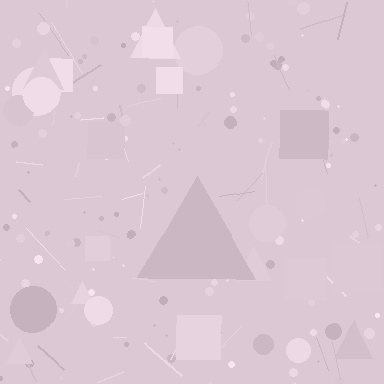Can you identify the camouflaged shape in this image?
The camouflaged shape is a triangle.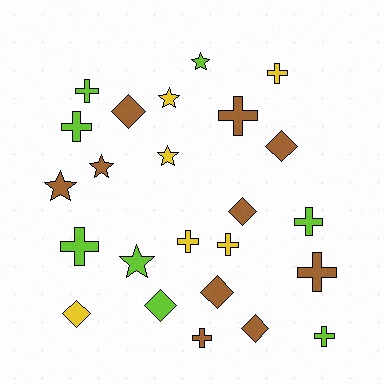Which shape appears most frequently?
Cross, with 11 objects.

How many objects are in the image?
There are 24 objects.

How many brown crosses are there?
There are 3 brown crosses.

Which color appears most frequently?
Brown, with 10 objects.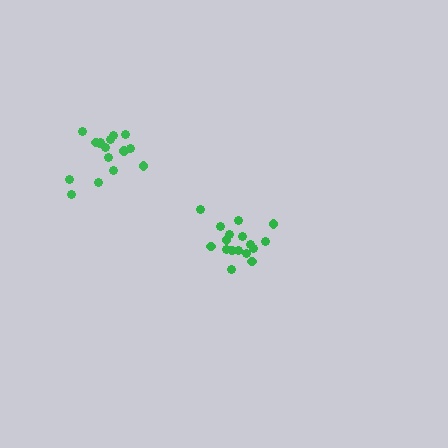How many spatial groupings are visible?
There are 2 spatial groupings.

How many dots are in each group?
Group 1: 16 dots, Group 2: 17 dots (33 total).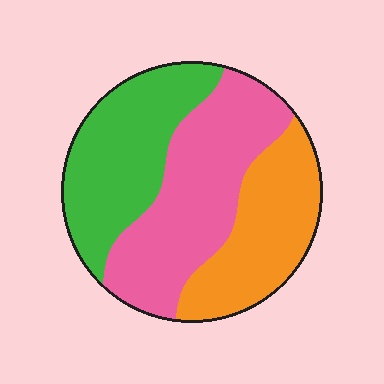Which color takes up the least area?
Orange, at roughly 30%.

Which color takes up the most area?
Pink, at roughly 40%.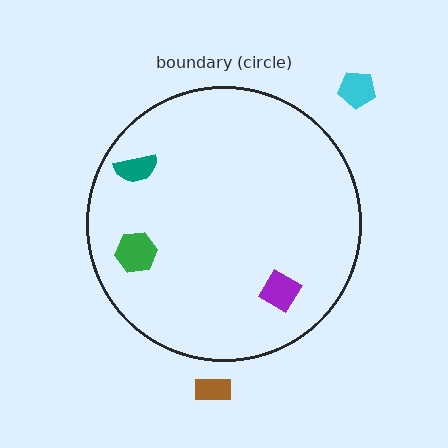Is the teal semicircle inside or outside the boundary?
Inside.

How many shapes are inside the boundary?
3 inside, 2 outside.